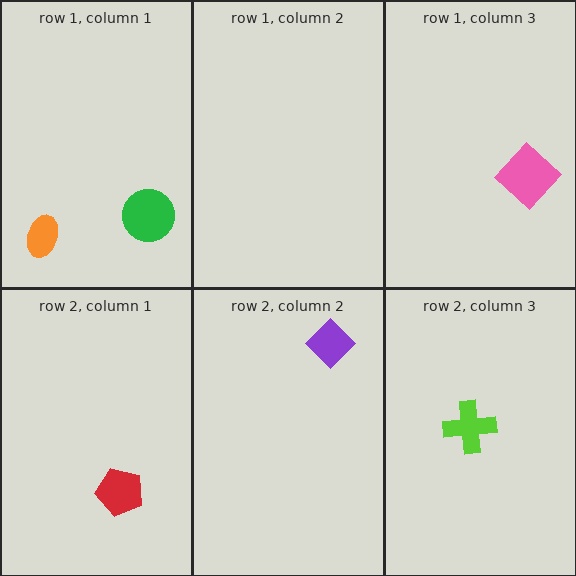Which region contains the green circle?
The row 1, column 1 region.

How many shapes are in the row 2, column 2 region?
1.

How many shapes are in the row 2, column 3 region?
1.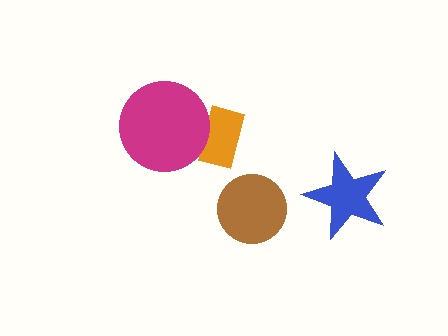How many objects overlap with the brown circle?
0 objects overlap with the brown circle.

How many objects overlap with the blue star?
0 objects overlap with the blue star.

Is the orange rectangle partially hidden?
Yes, it is partially covered by another shape.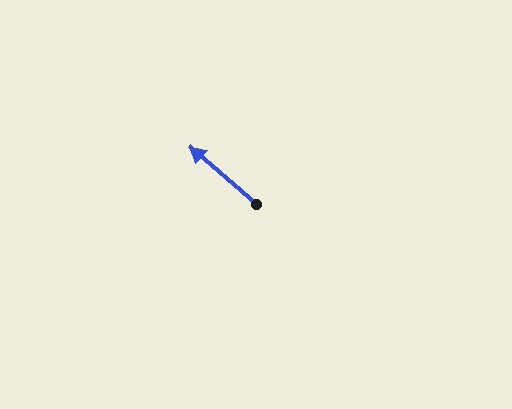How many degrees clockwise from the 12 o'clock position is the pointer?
Approximately 311 degrees.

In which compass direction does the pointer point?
Northwest.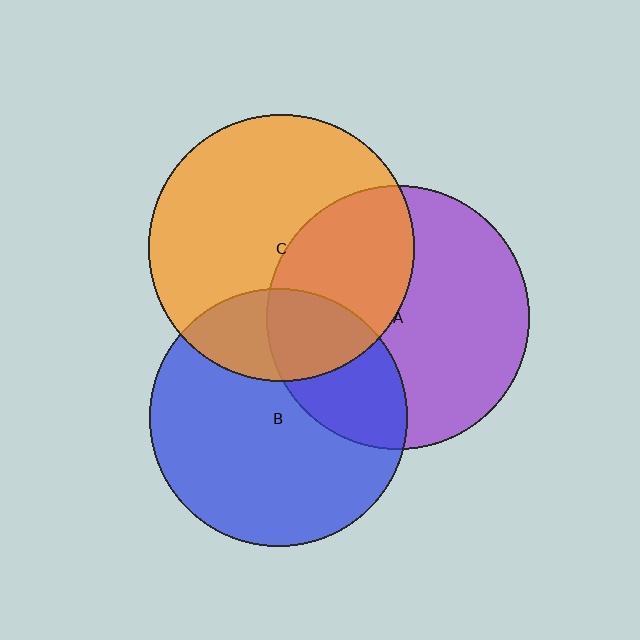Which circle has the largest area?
Circle C (orange).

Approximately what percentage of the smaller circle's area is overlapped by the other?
Approximately 40%.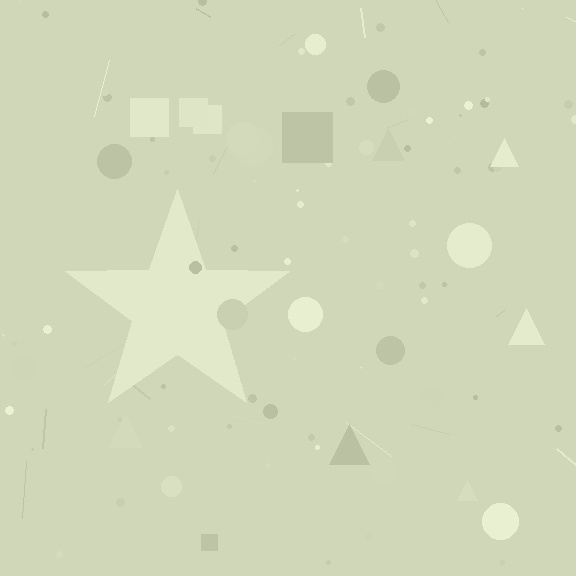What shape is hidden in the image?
A star is hidden in the image.